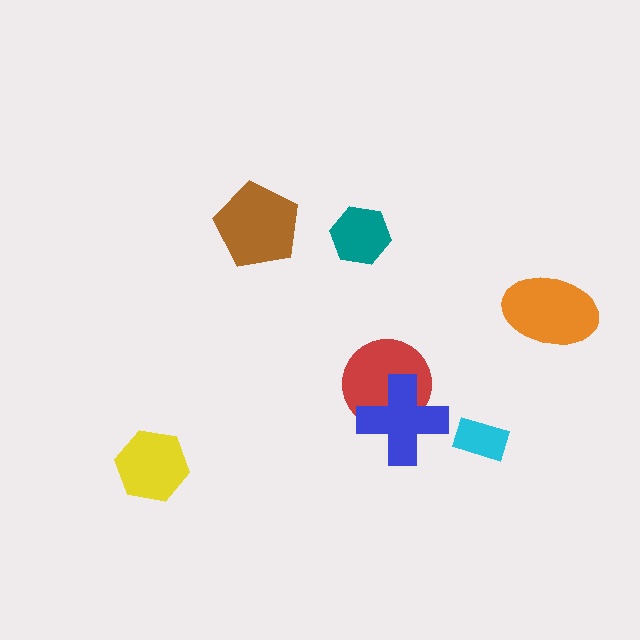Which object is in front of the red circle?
The blue cross is in front of the red circle.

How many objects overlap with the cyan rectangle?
0 objects overlap with the cyan rectangle.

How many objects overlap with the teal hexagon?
0 objects overlap with the teal hexagon.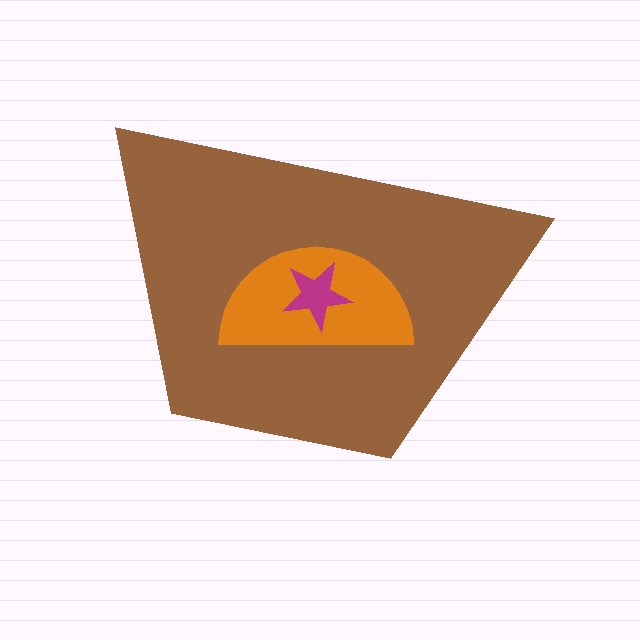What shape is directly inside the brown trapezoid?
The orange semicircle.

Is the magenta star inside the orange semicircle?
Yes.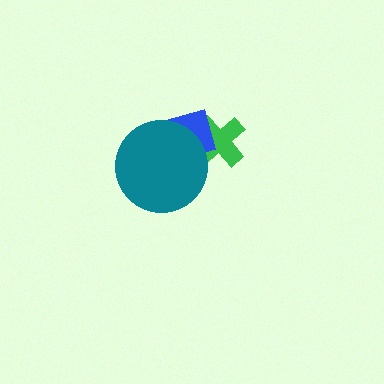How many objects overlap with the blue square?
2 objects overlap with the blue square.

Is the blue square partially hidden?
Yes, it is partially covered by another shape.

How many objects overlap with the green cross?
2 objects overlap with the green cross.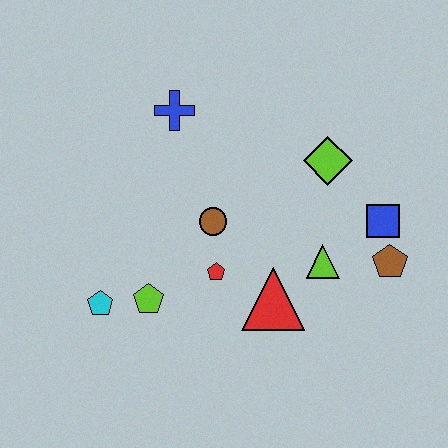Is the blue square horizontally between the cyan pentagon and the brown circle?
No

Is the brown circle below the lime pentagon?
No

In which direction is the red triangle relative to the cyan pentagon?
The red triangle is to the right of the cyan pentagon.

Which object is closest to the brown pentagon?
The blue square is closest to the brown pentagon.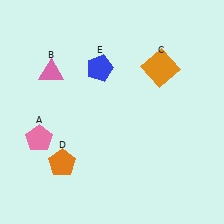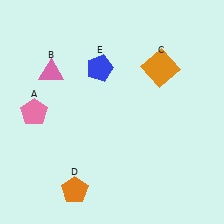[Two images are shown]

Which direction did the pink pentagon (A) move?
The pink pentagon (A) moved up.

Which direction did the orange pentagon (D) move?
The orange pentagon (D) moved down.